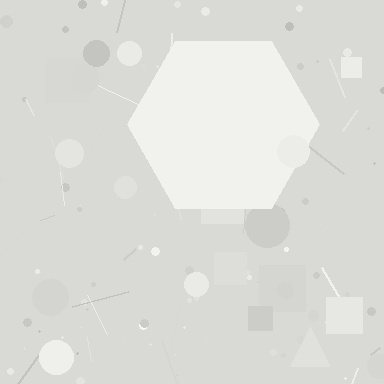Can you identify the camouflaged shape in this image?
The camouflaged shape is a hexagon.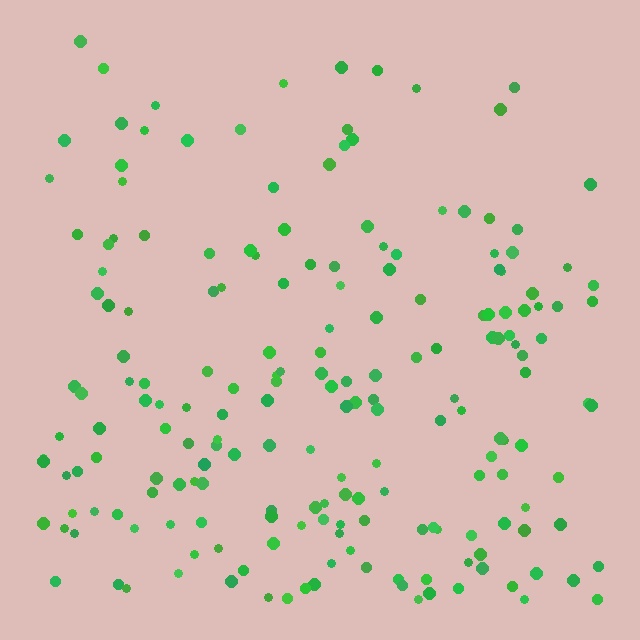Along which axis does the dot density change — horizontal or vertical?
Vertical.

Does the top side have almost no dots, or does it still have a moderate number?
Still a moderate number, just noticeably fewer than the bottom.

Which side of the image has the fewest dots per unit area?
The top.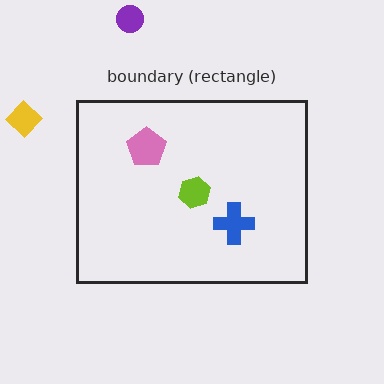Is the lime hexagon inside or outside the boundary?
Inside.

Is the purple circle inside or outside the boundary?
Outside.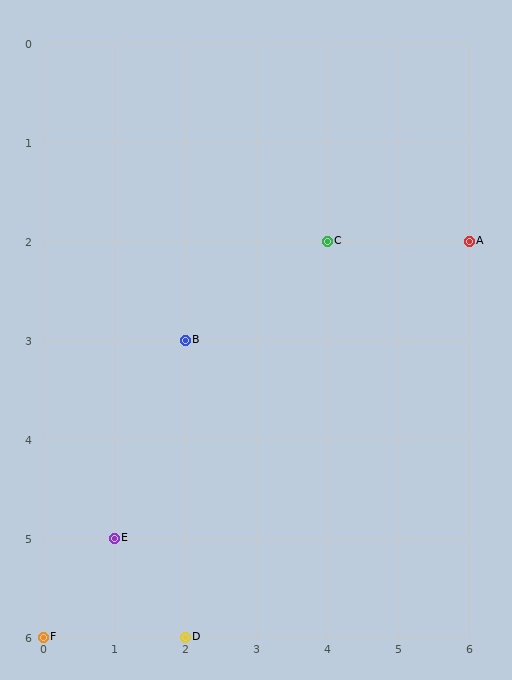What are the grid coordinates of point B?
Point B is at grid coordinates (2, 3).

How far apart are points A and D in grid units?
Points A and D are 4 columns and 4 rows apart (about 5.7 grid units diagonally).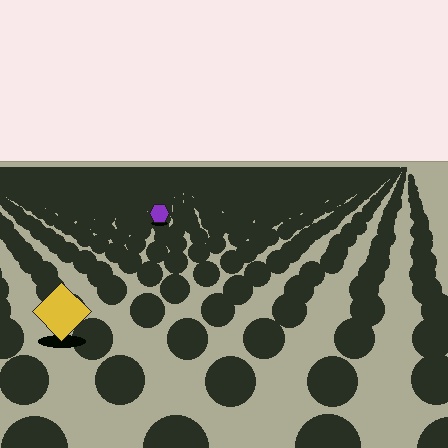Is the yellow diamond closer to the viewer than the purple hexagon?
Yes. The yellow diamond is closer — you can tell from the texture gradient: the ground texture is coarser near it.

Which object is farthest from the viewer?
The purple hexagon is farthest from the viewer. It appears smaller and the ground texture around it is denser.